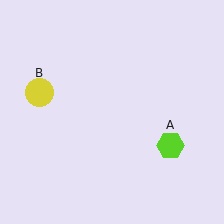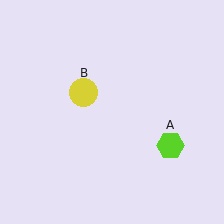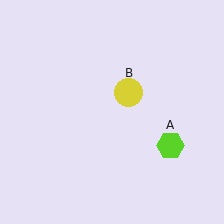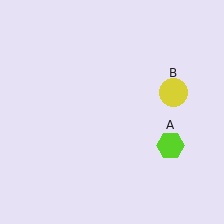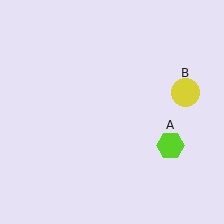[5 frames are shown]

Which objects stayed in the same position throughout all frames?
Lime hexagon (object A) remained stationary.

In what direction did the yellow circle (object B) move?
The yellow circle (object B) moved right.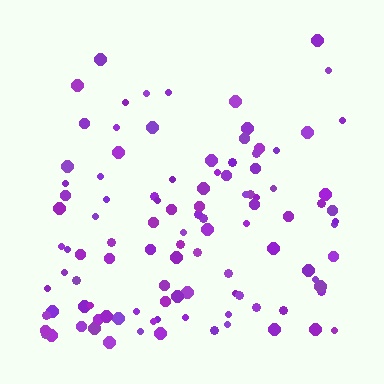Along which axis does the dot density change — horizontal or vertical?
Vertical.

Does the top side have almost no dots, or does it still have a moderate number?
Still a moderate number, just noticeably fewer than the bottom.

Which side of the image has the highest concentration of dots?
The bottom.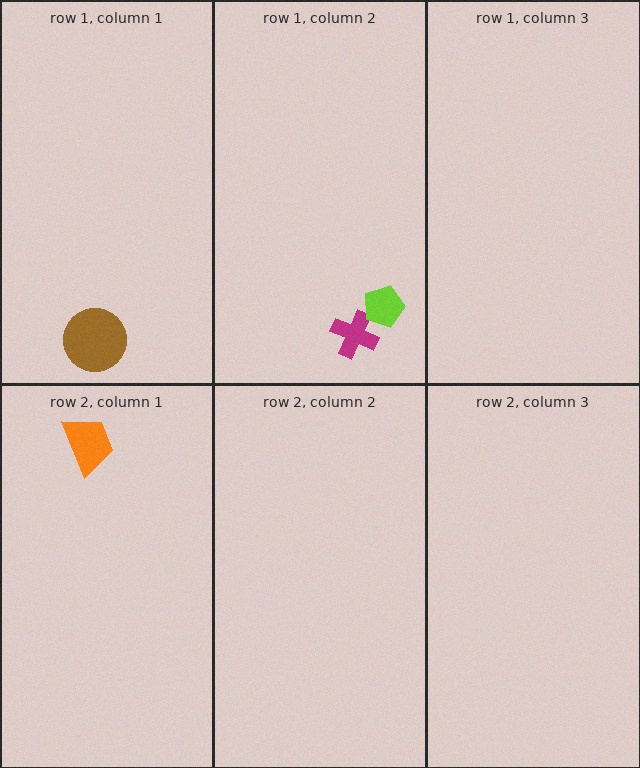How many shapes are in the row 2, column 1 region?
1.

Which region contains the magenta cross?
The row 1, column 2 region.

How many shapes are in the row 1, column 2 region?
2.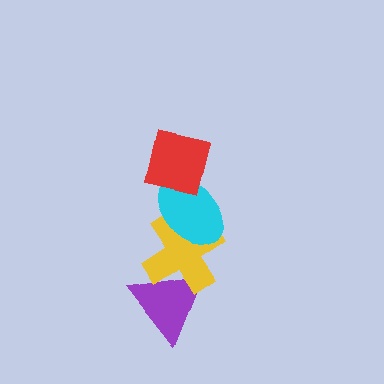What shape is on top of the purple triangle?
The yellow cross is on top of the purple triangle.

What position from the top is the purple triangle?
The purple triangle is 4th from the top.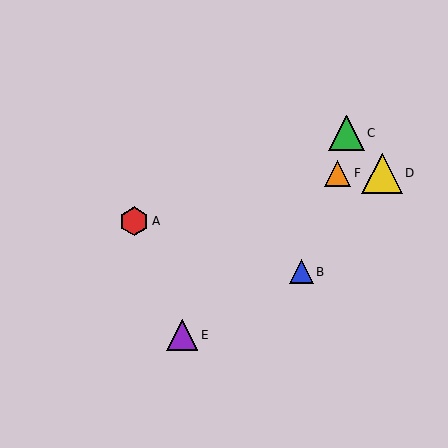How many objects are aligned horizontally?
2 objects (D, F) are aligned horizontally.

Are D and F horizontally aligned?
Yes, both are at y≈173.